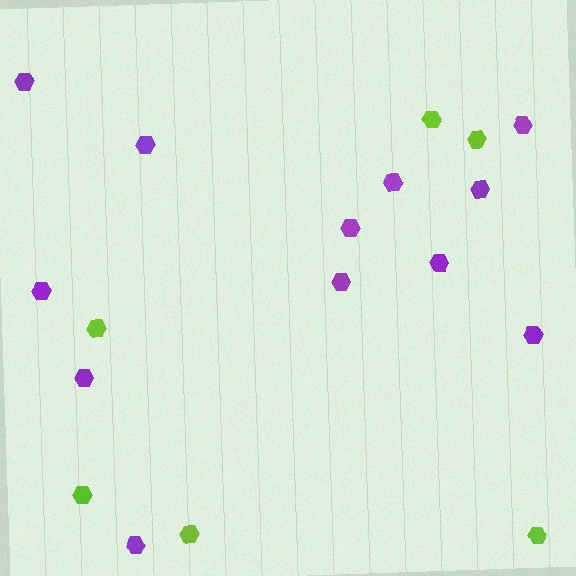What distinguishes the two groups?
There are 2 groups: one group of lime hexagons (6) and one group of purple hexagons (12).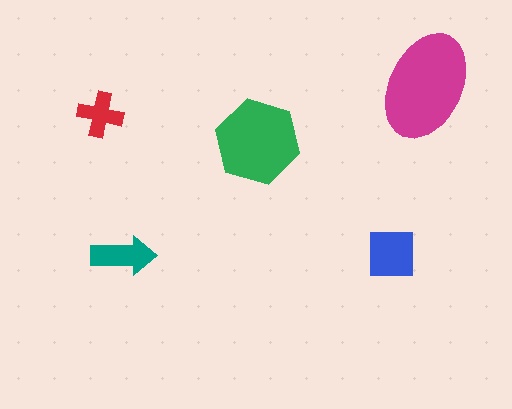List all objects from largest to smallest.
The magenta ellipse, the green hexagon, the blue square, the teal arrow, the red cross.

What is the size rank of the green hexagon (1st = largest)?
2nd.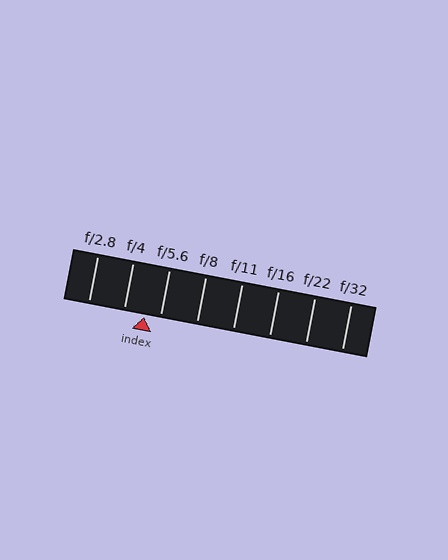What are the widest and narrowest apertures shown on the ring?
The widest aperture shown is f/2.8 and the narrowest is f/32.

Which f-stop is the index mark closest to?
The index mark is closest to f/5.6.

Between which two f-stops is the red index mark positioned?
The index mark is between f/4 and f/5.6.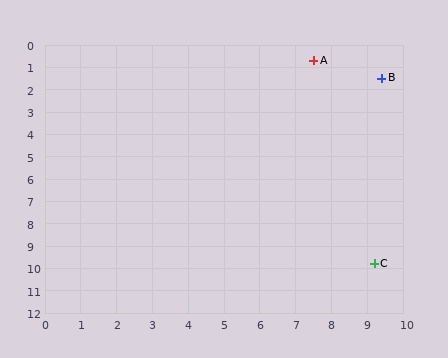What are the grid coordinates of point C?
Point C is at approximately (9.2, 9.8).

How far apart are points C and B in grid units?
Points C and B are about 8.3 grid units apart.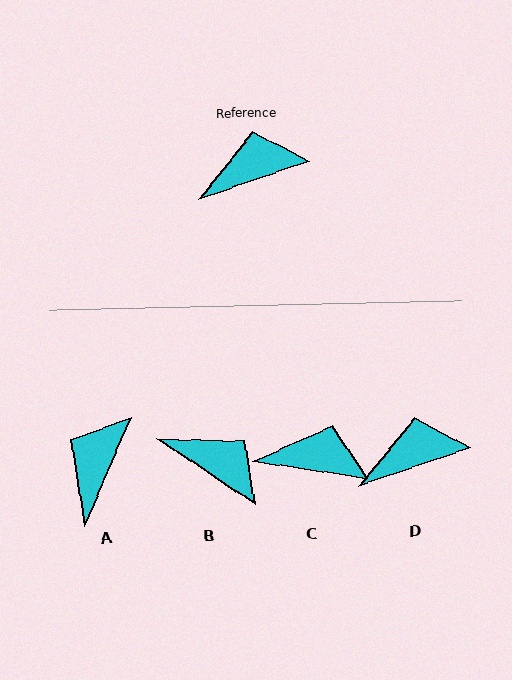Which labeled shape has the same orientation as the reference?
D.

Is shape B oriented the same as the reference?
No, it is off by about 52 degrees.